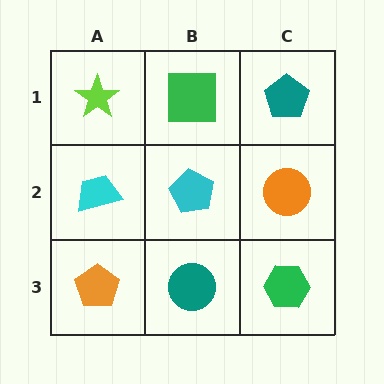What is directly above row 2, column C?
A teal pentagon.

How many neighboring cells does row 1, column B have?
3.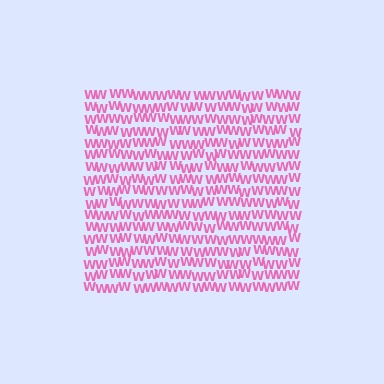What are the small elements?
The small elements are letter W's.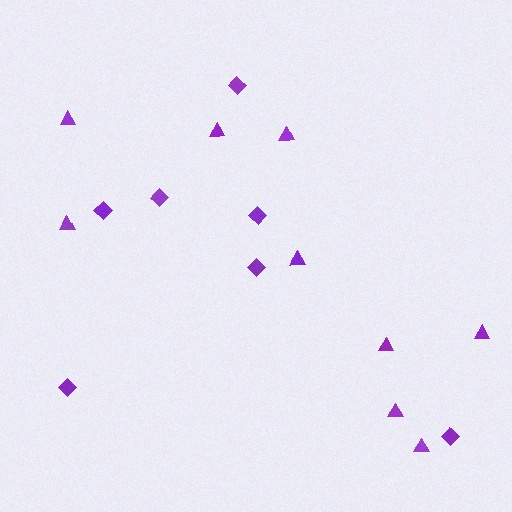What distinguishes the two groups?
There are 2 groups: one group of diamonds (7) and one group of triangles (9).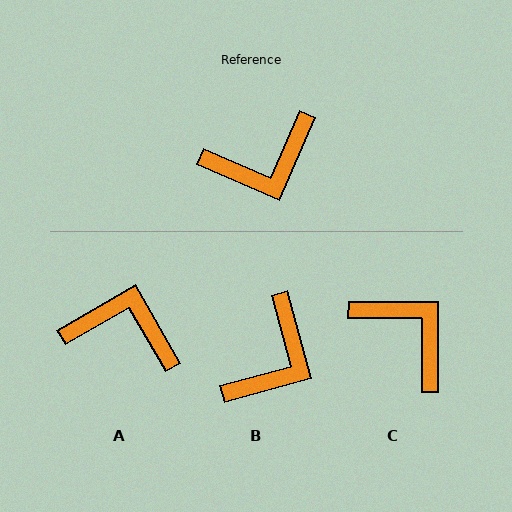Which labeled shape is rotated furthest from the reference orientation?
A, about 144 degrees away.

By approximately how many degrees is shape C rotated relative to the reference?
Approximately 113 degrees counter-clockwise.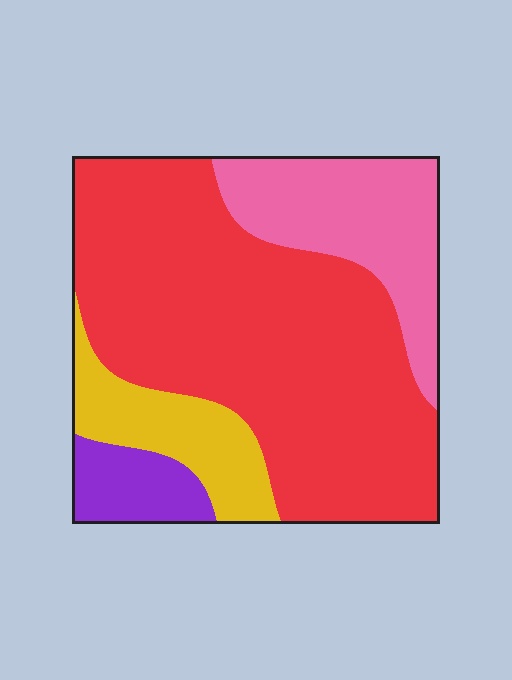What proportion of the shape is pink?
Pink takes up about one fifth (1/5) of the shape.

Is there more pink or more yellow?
Pink.